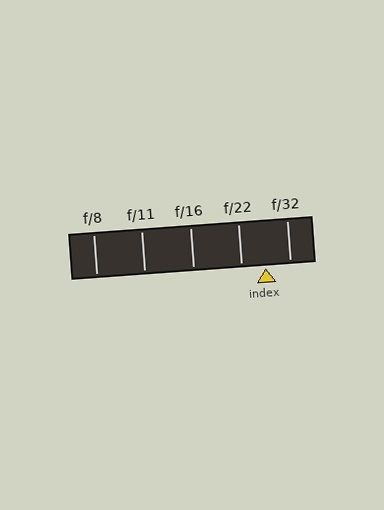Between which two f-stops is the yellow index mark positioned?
The index mark is between f/22 and f/32.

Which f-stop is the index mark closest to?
The index mark is closest to f/22.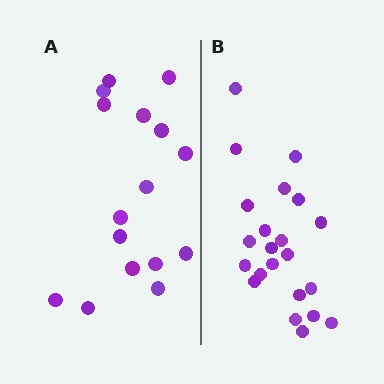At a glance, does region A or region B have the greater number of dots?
Region B (the right region) has more dots.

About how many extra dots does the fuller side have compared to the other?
Region B has about 6 more dots than region A.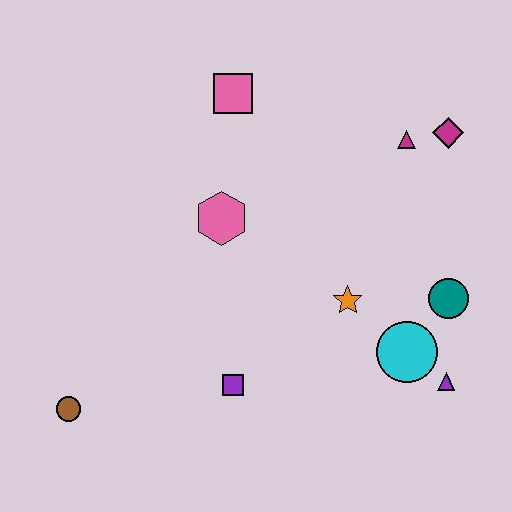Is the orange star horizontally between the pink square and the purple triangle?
Yes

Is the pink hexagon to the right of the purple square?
No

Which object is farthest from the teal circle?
The brown circle is farthest from the teal circle.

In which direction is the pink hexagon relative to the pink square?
The pink hexagon is below the pink square.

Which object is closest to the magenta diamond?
The magenta triangle is closest to the magenta diamond.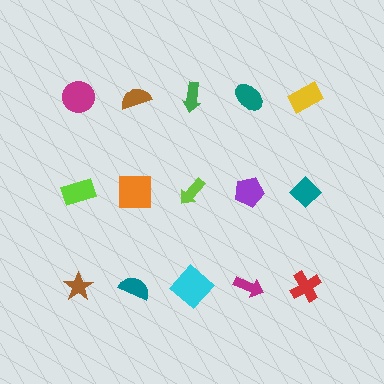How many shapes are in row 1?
5 shapes.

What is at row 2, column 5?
A teal diamond.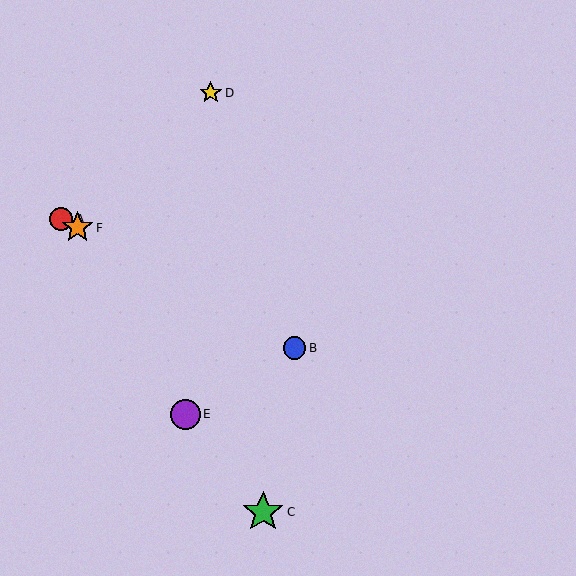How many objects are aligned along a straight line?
3 objects (A, B, F) are aligned along a straight line.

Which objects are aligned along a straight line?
Objects A, B, F are aligned along a straight line.